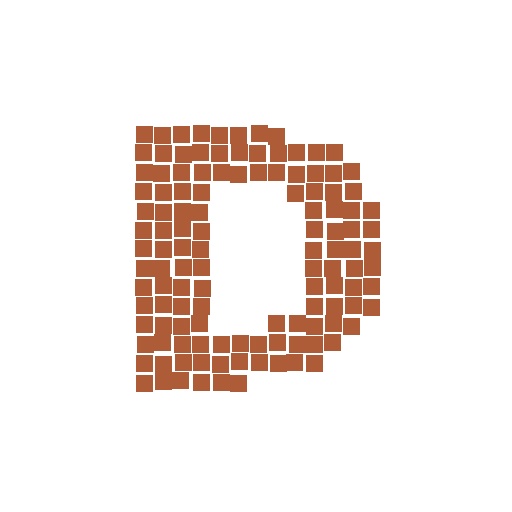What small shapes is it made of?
It is made of small squares.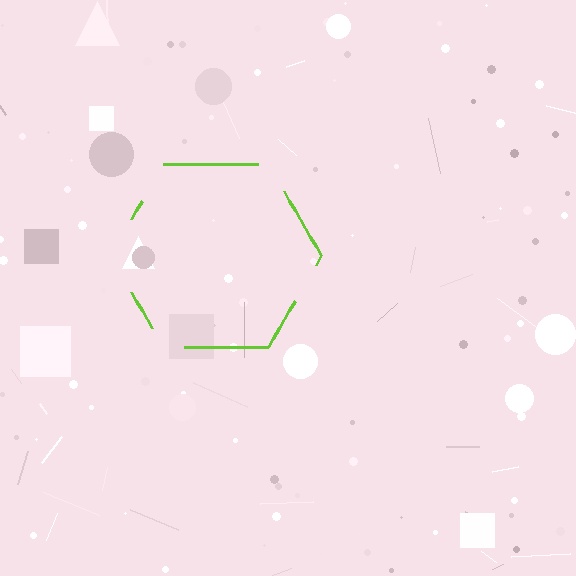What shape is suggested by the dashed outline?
The dashed outline suggests a hexagon.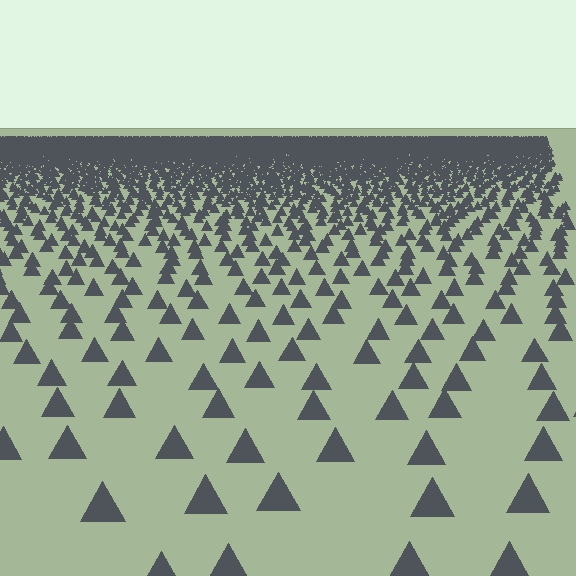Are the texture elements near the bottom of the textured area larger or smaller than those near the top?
Larger. Near the bottom, elements are closer to the viewer and appear at a bigger on-screen size.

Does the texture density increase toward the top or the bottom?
Density increases toward the top.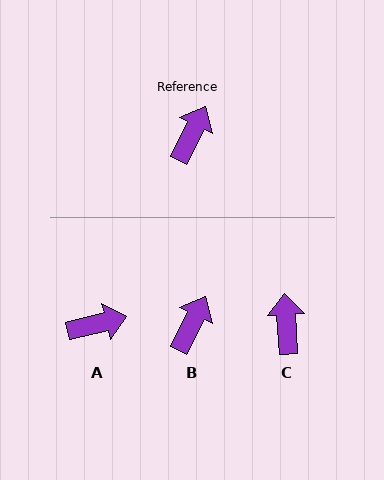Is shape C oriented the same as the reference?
No, it is off by about 30 degrees.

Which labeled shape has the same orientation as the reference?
B.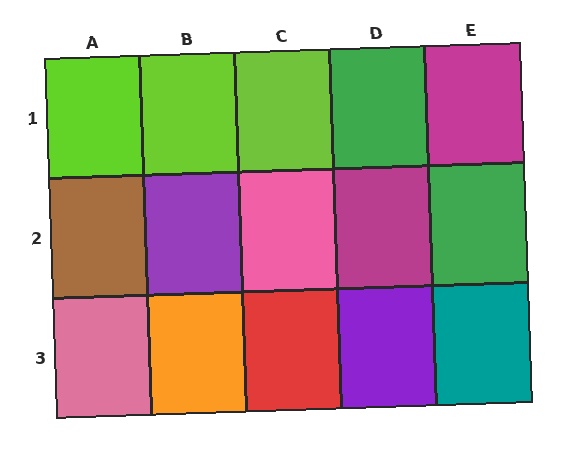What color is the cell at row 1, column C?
Lime.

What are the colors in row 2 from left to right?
Brown, purple, pink, magenta, green.